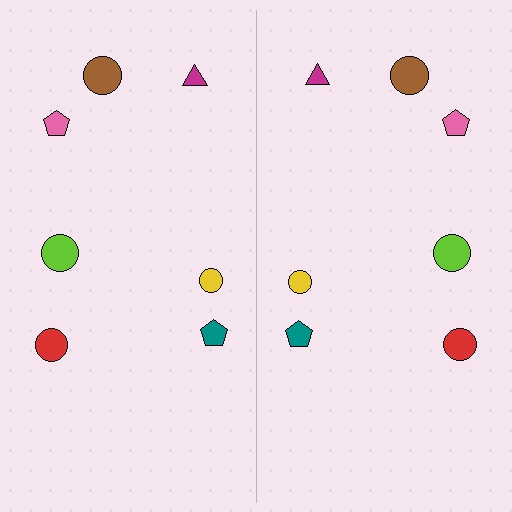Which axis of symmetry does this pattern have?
The pattern has a vertical axis of symmetry running through the center of the image.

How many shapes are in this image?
There are 14 shapes in this image.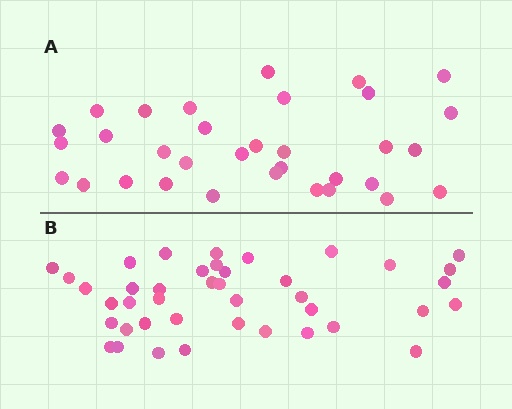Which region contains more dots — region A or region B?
Region B (the bottom region) has more dots.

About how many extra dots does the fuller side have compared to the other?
Region B has roughly 8 or so more dots than region A.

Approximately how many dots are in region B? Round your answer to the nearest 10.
About 40 dots. (The exact count is 41, which rounds to 40.)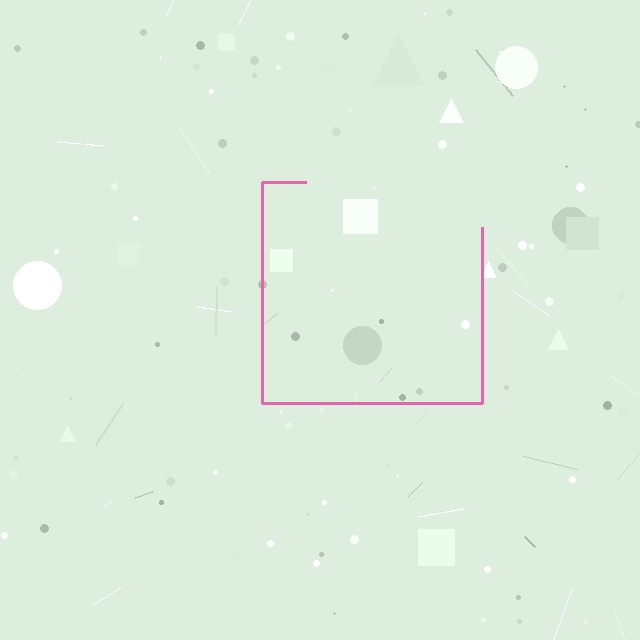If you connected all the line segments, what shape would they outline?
They would outline a square.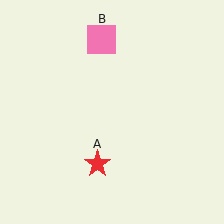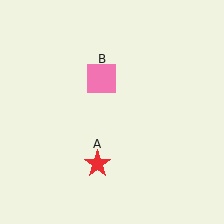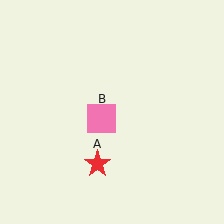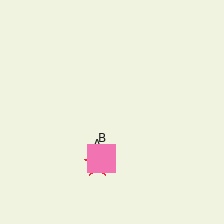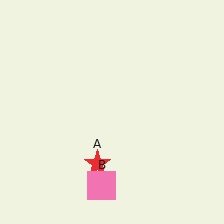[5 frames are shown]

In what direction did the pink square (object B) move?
The pink square (object B) moved down.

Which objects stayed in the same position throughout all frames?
Red star (object A) remained stationary.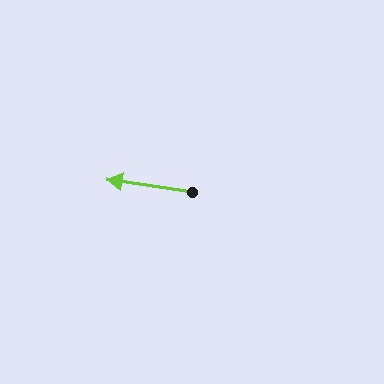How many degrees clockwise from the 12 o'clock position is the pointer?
Approximately 279 degrees.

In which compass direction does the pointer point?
West.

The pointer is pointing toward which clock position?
Roughly 9 o'clock.